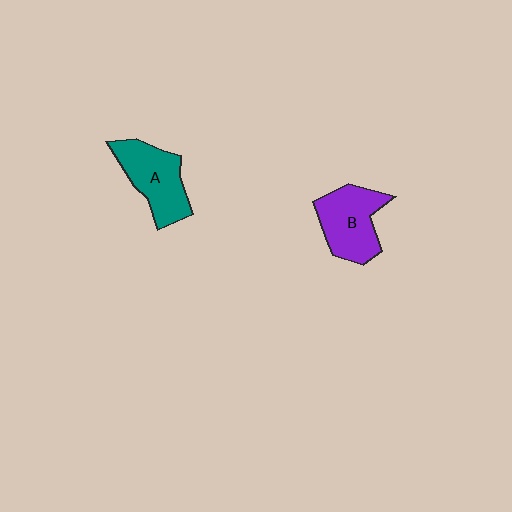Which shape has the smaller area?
Shape B (purple).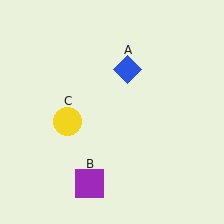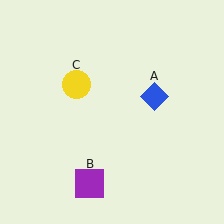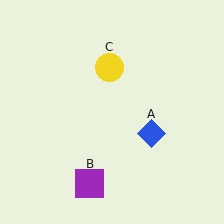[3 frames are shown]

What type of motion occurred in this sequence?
The blue diamond (object A), yellow circle (object C) rotated clockwise around the center of the scene.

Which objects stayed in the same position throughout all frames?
Purple square (object B) remained stationary.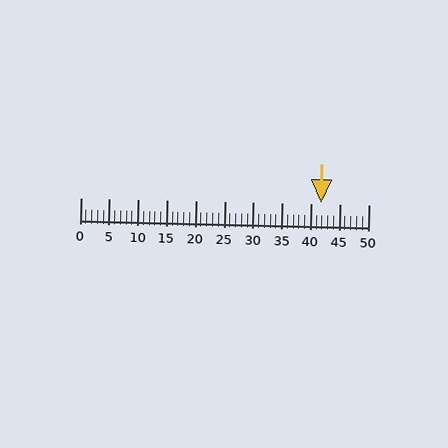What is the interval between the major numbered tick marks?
The major tick marks are spaced 5 units apart.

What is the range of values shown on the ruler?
The ruler shows values from 0 to 50.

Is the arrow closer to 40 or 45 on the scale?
The arrow is closer to 40.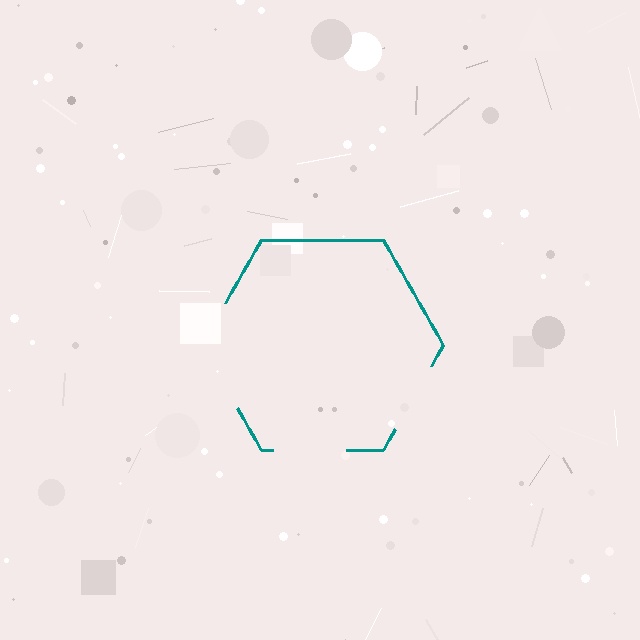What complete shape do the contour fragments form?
The contour fragments form a hexagon.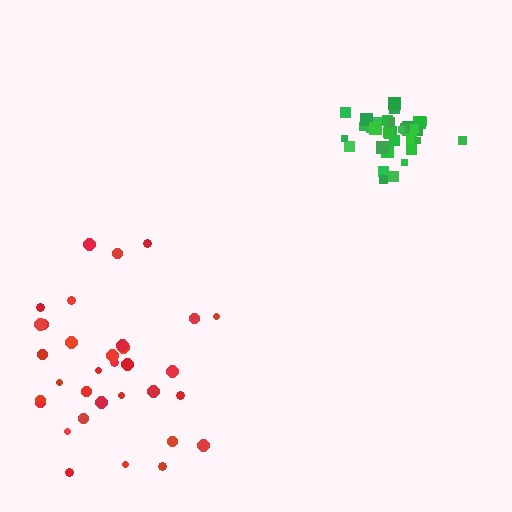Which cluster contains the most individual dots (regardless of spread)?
Red (35).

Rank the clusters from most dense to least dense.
green, red.